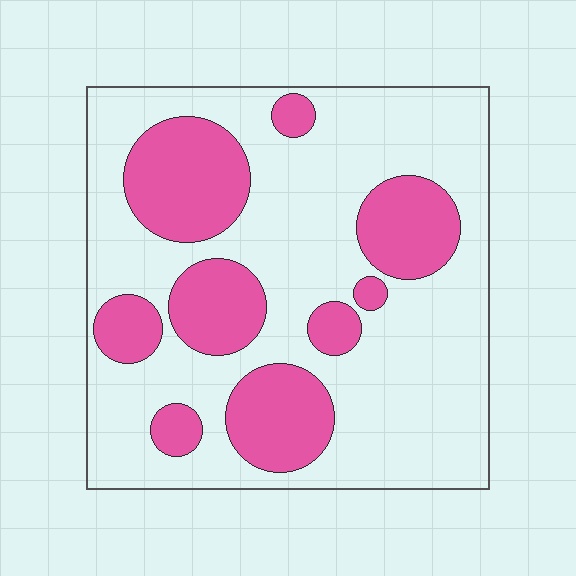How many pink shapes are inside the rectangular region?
9.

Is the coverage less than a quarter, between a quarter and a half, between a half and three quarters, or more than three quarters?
Between a quarter and a half.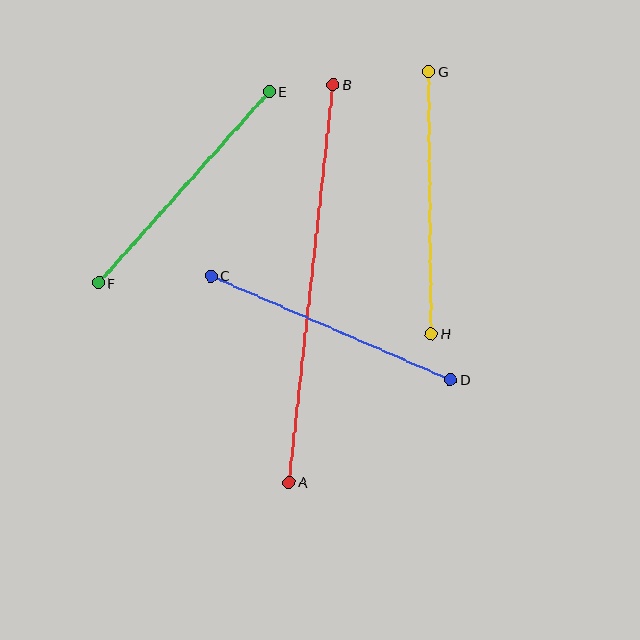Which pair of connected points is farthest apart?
Points A and B are farthest apart.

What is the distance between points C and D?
The distance is approximately 261 pixels.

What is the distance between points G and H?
The distance is approximately 262 pixels.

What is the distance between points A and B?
The distance is approximately 400 pixels.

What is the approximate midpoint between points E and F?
The midpoint is at approximately (184, 187) pixels.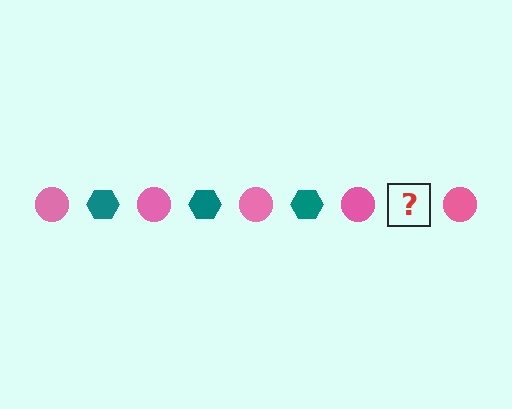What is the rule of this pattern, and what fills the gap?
The rule is that the pattern alternates between pink circle and teal hexagon. The gap should be filled with a teal hexagon.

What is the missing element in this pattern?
The missing element is a teal hexagon.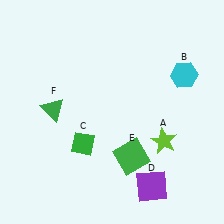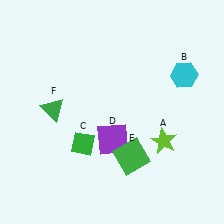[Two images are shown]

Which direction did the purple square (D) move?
The purple square (D) moved up.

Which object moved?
The purple square (D) moved up.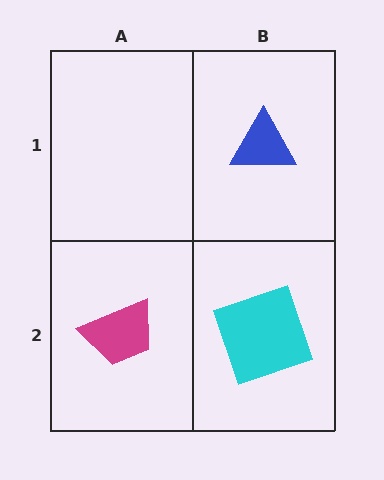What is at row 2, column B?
A cyan square.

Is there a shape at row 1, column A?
No, that cell is empty.